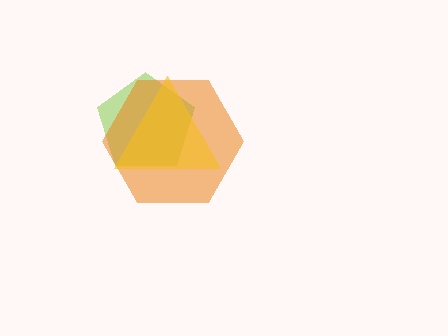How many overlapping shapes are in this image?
There are 3 overlapping shapes in the image.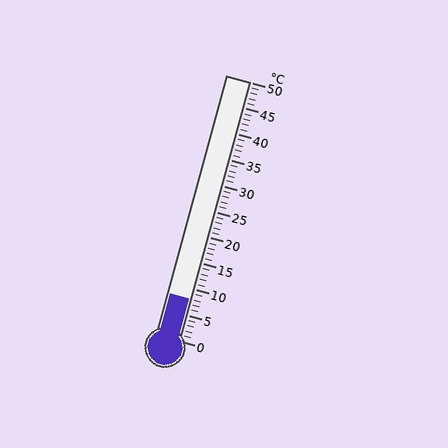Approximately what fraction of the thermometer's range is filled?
The thermometer is filled to approximately 15% of its range.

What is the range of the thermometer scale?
The thermometer scale ranges from 0°C to 50°C.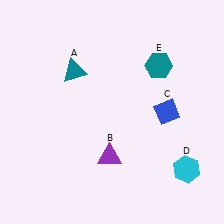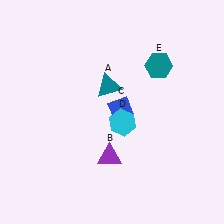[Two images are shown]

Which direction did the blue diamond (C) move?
The blue diamond (C) moved left.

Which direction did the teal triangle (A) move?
The teal triangle (A) moved right.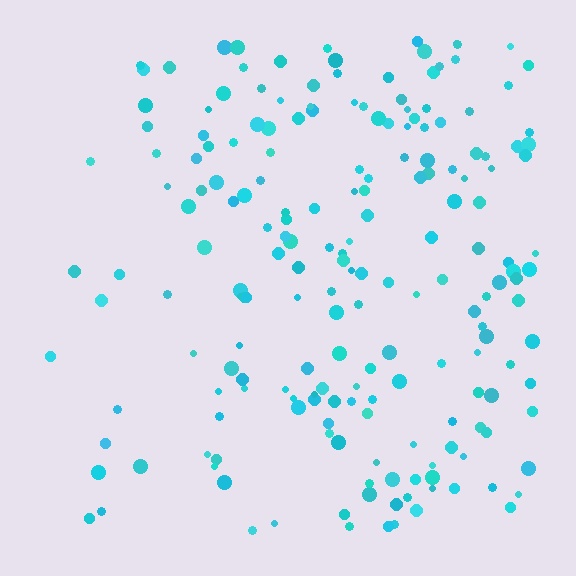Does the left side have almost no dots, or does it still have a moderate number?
Still a moderate number, just noticeably fewer than the right.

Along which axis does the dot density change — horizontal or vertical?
Horizontal.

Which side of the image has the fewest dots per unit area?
The left.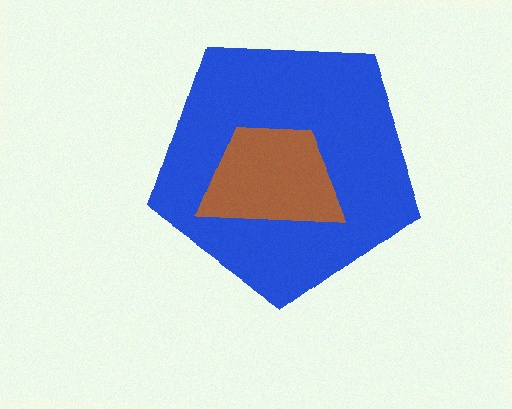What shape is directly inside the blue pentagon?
The brown trapezoid.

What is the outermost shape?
The blue pentagon.